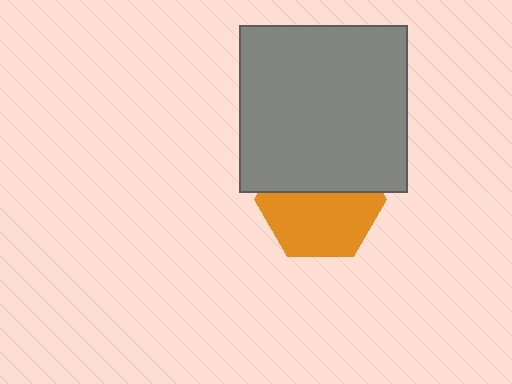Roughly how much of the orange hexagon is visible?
About half of it is visible (roughly 57%).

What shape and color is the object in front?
The object in front is a gray square.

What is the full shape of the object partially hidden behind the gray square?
The partially hidden object is an orange hexagon.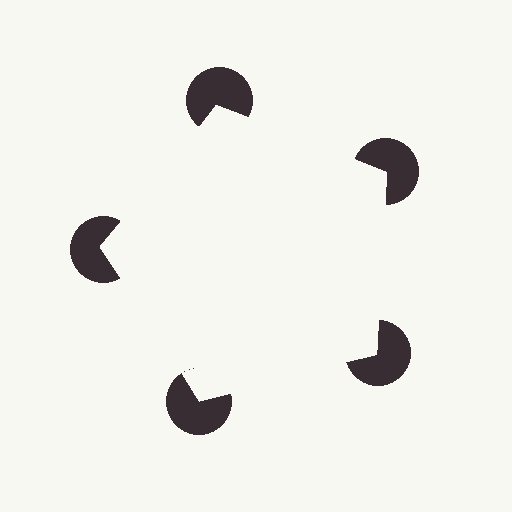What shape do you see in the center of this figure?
An illusory pentagon — its edges are inferred from the aligned wedge cuts in the pac-man discs, not physically drawn.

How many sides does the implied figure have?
5 sides.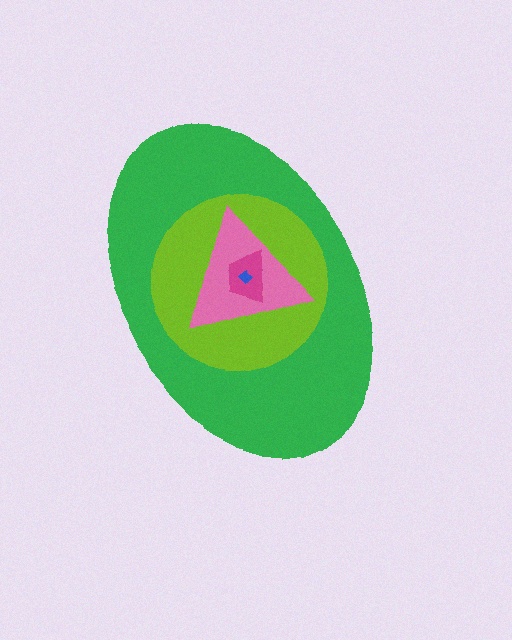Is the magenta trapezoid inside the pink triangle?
Yes.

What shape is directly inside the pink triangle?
The magenta trapezoid.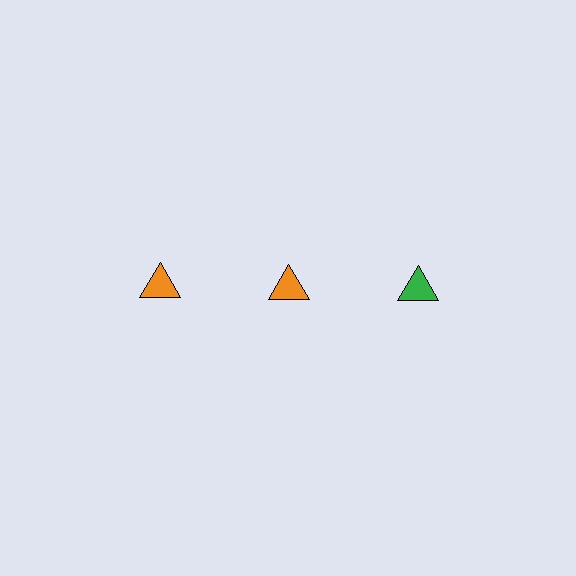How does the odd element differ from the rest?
It has a different color: green instead of orange.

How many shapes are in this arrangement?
There are 3 shapes arranged in a grid pattern.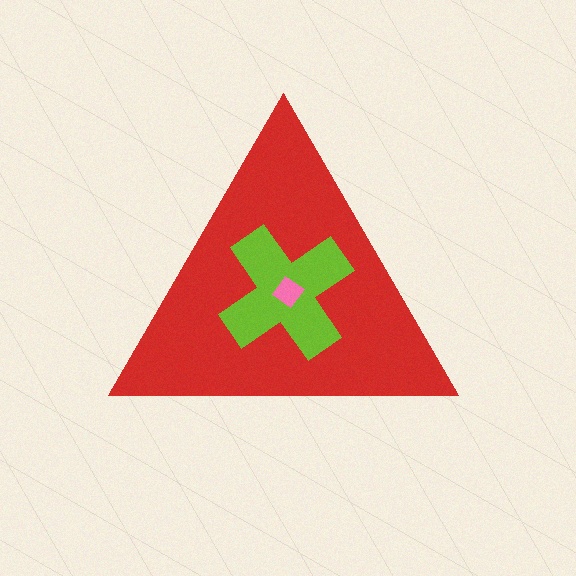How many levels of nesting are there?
3.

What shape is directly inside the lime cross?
The pink diamond.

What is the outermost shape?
The red triangle.